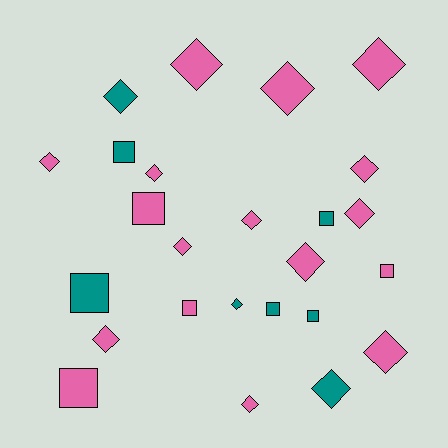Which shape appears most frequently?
Diamond, with 16 objects.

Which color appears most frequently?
Pink, with 17 objects.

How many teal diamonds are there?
There are 3 teal diamonds.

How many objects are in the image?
There are 25 objects.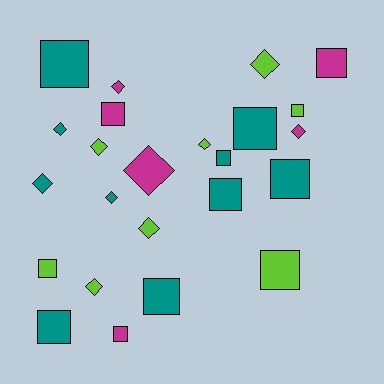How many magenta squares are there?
There are 3 magenta squares.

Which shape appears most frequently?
Square, with 13 objects.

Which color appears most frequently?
Teal, with 10 objects.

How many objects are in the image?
There are 24 objects.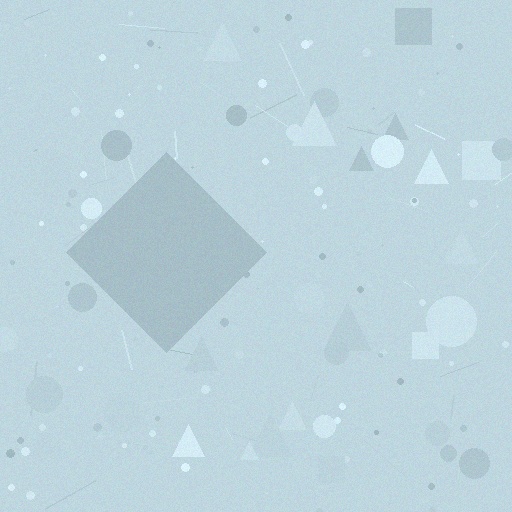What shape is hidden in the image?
A diamond is hidden in the image.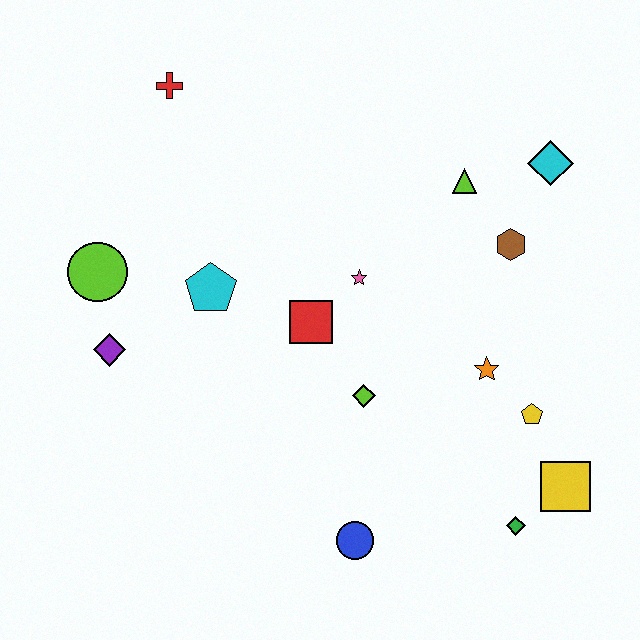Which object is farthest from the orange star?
The red cross is farthest from the orange star.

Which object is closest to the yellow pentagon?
The orange star is closest to the yellow pentagon.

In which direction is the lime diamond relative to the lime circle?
The lime diamond is to the right of the lime circle.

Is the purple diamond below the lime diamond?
No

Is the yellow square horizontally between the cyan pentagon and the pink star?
No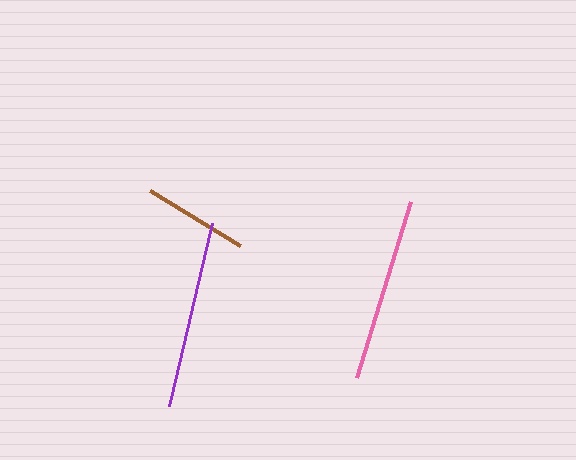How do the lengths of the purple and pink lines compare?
The purple and pink lines are approximately the same length.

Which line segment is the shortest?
The brown line is the shortest at approximately 105 pixels.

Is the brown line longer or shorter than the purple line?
The purple line is longer than the brown line.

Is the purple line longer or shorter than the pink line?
The purple line is longer than the pink line.